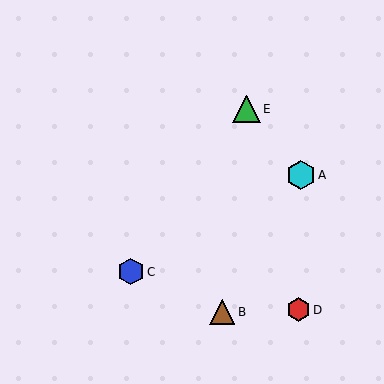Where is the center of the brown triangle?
The center of the brown triangle is at (222, 312).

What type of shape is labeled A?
Shape A is a cyan hexagon.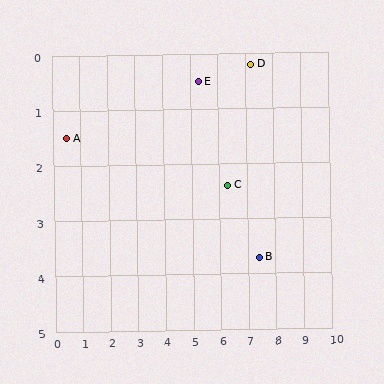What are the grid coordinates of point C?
Point C is at approximately (6.3, 2.4).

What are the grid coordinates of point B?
Point B is at approximately (7.4, 3.7).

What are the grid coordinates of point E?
Point E is at approximately (5.3, 0.5).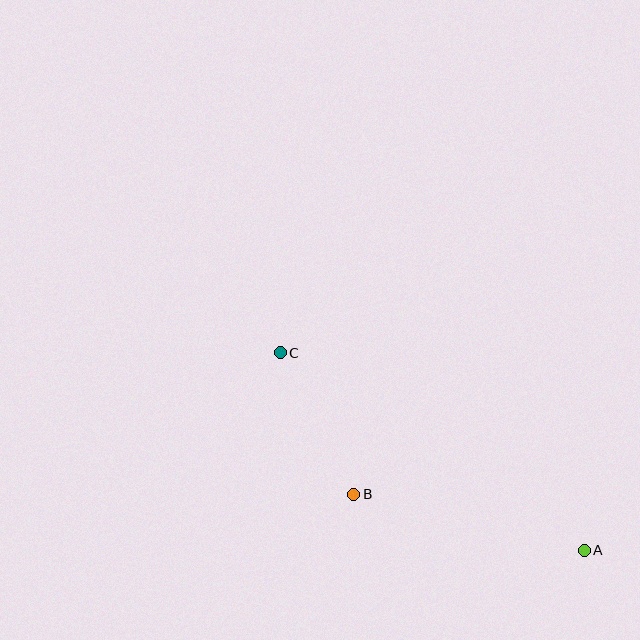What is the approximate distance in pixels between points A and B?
The distance between A and B is approximately 237 pixels.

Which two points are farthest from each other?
Points A and C are farthest from each other.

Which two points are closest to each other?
Points B and C are closest to each other.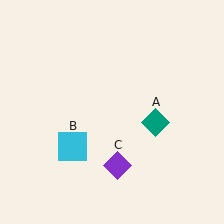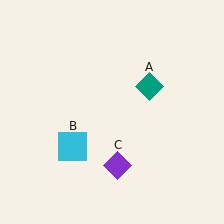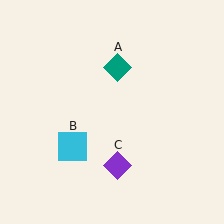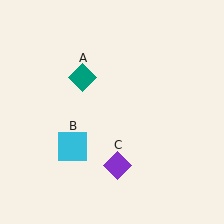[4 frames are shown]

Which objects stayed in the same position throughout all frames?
Cyan square (object B) and purple diamond (object C) remained stationary.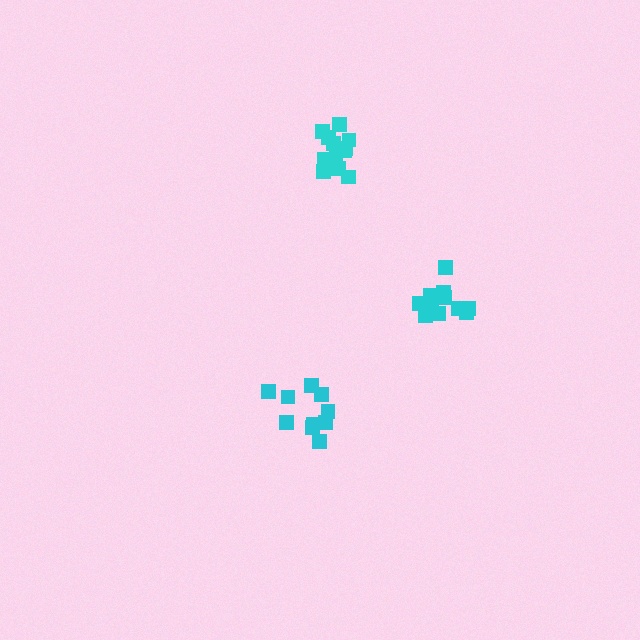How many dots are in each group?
Group 1: 10 dots, Group 2: 13 dots, Group 3: 13 dots (36 total).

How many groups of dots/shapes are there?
There are 3 groups.